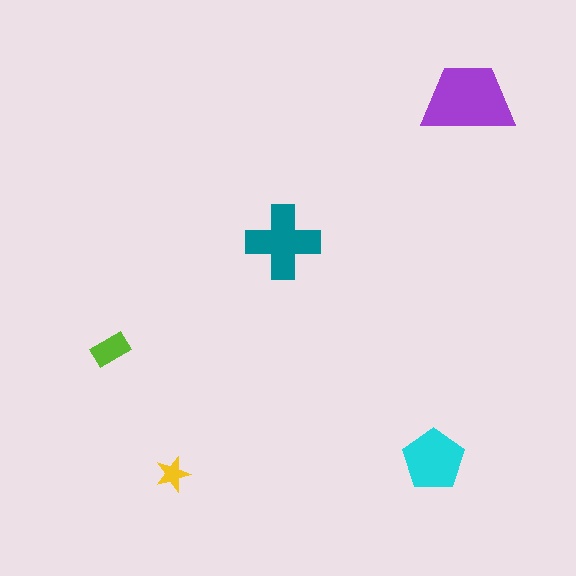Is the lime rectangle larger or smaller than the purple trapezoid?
Smaller.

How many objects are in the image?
There are 5 objects in the image.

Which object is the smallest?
The yellow star.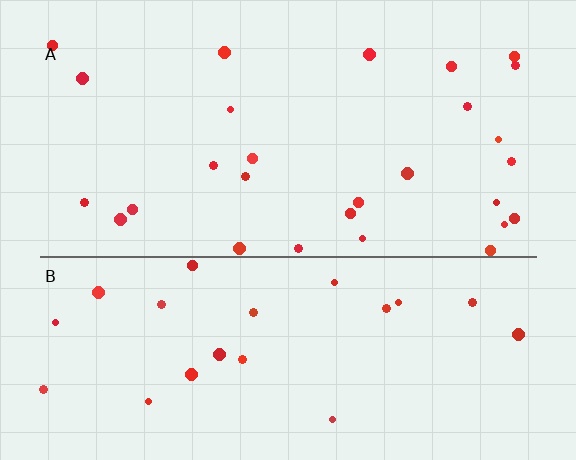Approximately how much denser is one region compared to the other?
Approximately 1.3× — region A over region B.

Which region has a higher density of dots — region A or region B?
A (the top).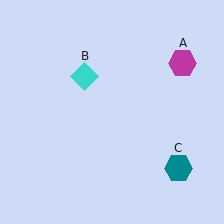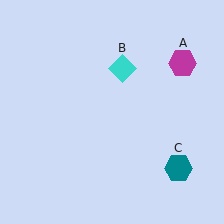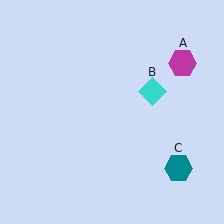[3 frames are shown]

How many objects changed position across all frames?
1 object changed position: cyan diamond (object B).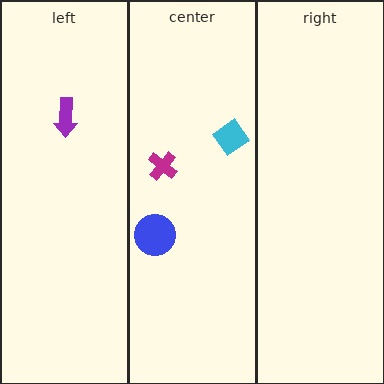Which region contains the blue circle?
The center region.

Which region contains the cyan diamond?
The center region.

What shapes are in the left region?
The purple arrow.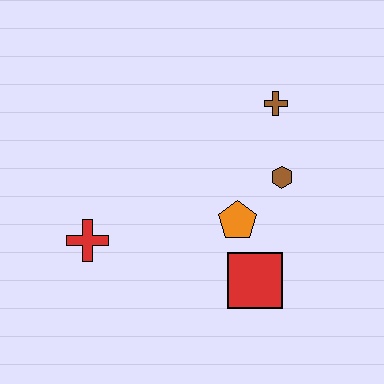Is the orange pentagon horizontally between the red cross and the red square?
Yes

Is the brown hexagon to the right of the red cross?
Yes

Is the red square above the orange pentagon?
No